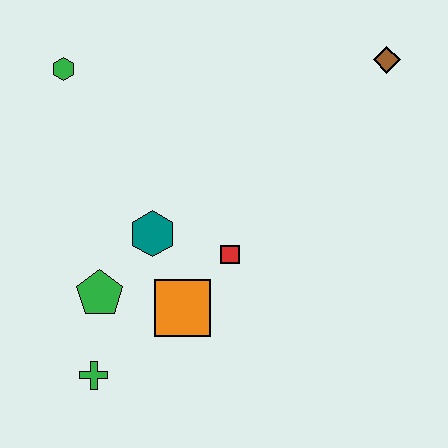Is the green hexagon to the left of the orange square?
Yes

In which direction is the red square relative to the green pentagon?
The red square is to the right of the green pentagon.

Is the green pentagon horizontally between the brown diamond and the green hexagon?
Yes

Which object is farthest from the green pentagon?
The brown diamond is farthest from the green pentagon.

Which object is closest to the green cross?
The green pentagon is closest to the green cross.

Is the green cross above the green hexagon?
No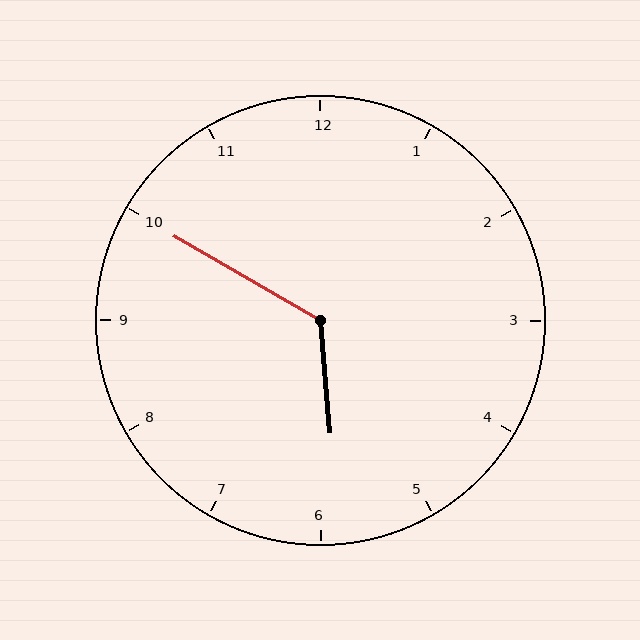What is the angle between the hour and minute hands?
Approximately 125 degrees.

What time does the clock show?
5:50.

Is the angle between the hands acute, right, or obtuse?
It is obtuse.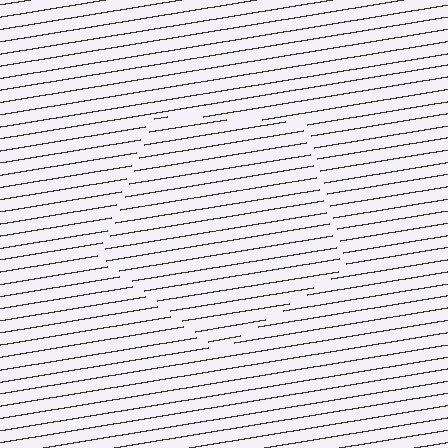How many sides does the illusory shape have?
5 sides — the line-ends trace a pentagon.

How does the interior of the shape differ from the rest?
The interior of the shape contains the same grating, shifted by half a period — the contour is defined by the phase discontinuity where line-ends from the inner and outer gratings abut.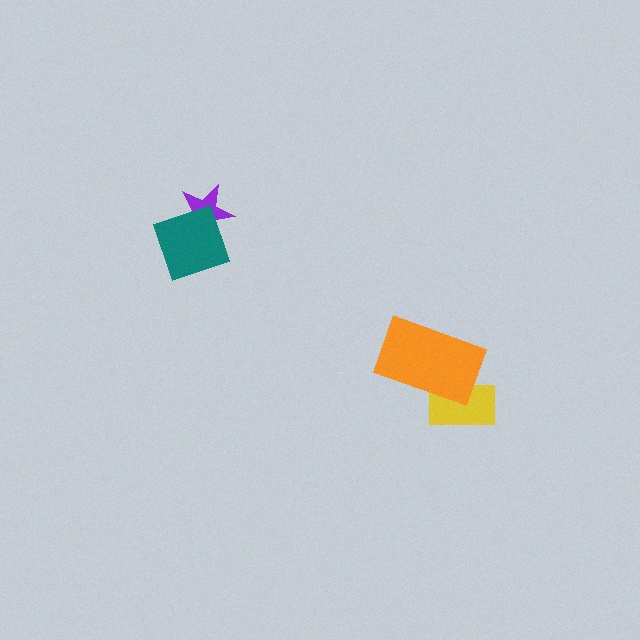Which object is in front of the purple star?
The teal square is in front of the purple star.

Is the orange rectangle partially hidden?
No, no other shape covers it.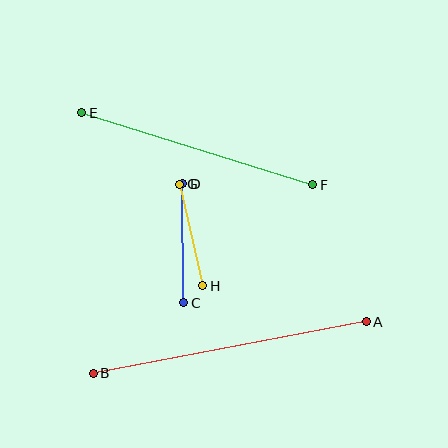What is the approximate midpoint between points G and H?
The midpoint is at approximately (191, 235) pixels.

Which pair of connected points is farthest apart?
Points A and B are farthest apart.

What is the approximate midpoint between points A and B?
The midpoint is at approximately (230, 347) pixels.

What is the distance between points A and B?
The distance is approximately 278 pixels.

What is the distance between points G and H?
The distance is approximately 104 pixels.